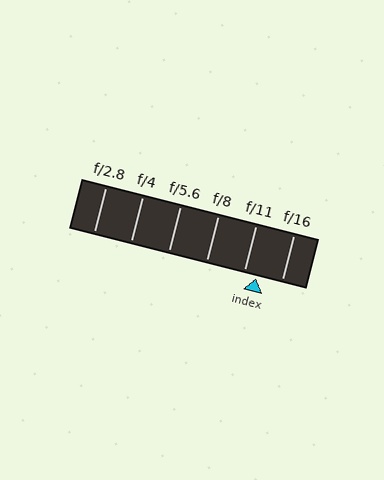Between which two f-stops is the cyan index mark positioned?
The index mark is between f/11 and f/16.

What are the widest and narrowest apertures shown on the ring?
The widest aperture shown is f/2.8 and the narrowest is f/16.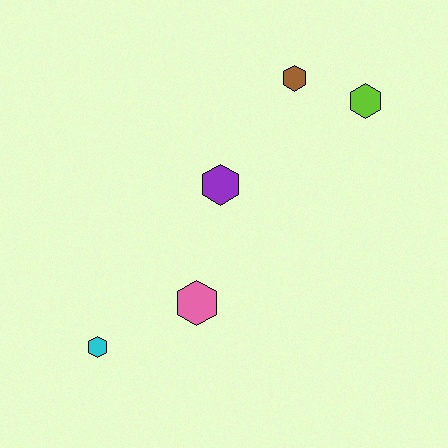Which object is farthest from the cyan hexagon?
The lime hexagon is farthest from the cyan hexagon.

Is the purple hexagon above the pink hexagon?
Yes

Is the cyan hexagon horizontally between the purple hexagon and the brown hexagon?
No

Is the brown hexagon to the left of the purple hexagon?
No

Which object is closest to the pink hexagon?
The cyan hexagon is closest to the pink hexagon.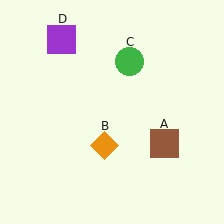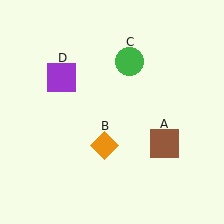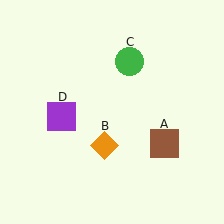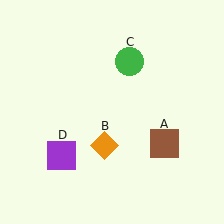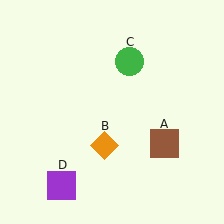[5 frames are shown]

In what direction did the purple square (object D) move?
The purple square (object D) moved down.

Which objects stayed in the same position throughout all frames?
Brown square (object A) and orange diamond (object B) and green circle (object C) remained stationary.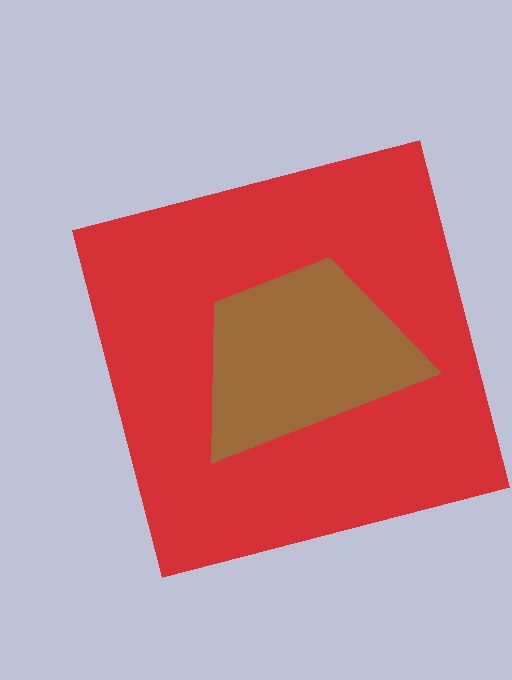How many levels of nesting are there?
2.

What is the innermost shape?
The brown trapezoid.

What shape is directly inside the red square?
The brown trapezoid.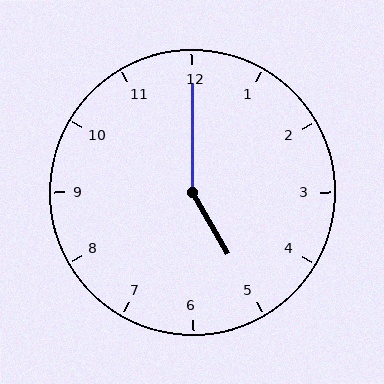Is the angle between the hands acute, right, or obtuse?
It is obtuse.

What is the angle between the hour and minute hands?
Approximately 150 degrees.